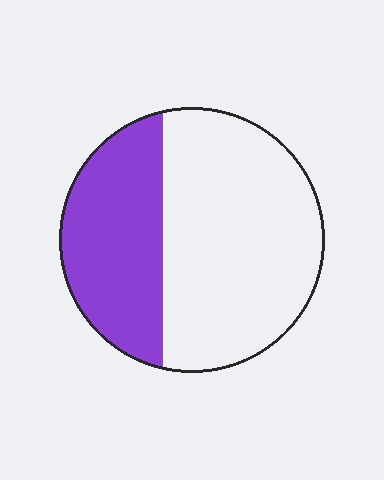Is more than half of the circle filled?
No.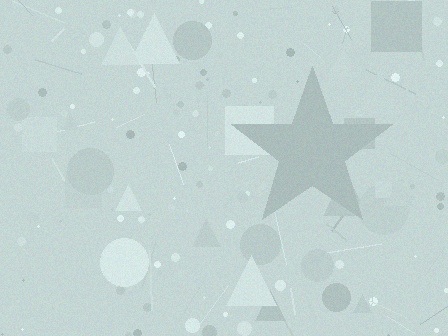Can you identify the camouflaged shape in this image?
The camouflaged shape is a star.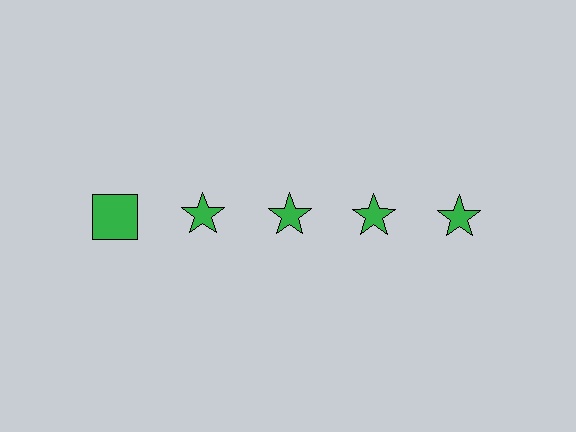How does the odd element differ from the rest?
It has a different shape: square instead of star.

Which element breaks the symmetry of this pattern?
The green square in the top row, leftmost column breaks the symmetry. All other shapes are green stars.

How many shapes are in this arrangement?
There are 5 shapes arranged in a grid pattern.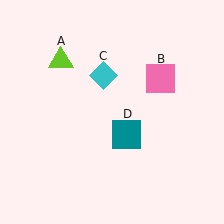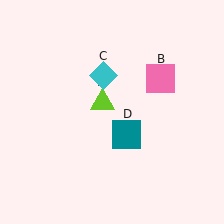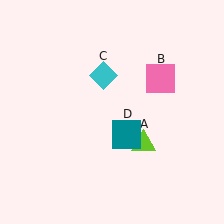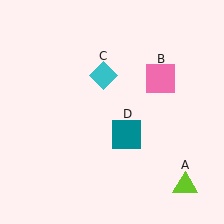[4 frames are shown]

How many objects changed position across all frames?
1 object changed position: lime triangle (object A).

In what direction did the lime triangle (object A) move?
The lime triangle (object A) moved down and to the right.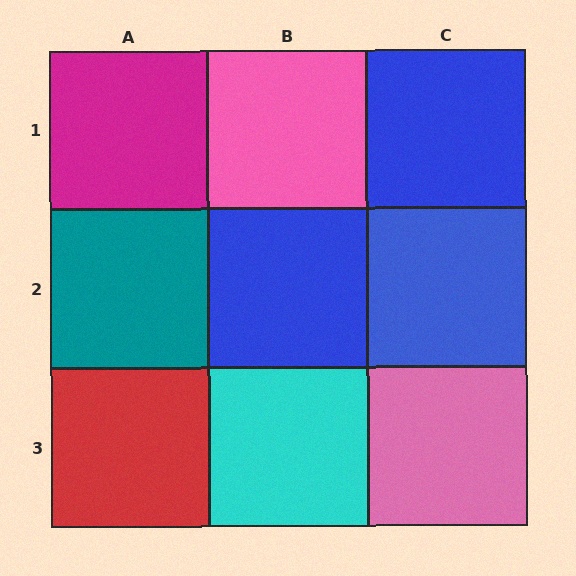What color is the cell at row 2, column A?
Teal.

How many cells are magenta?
1 cell is magenta.